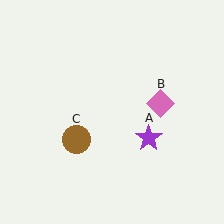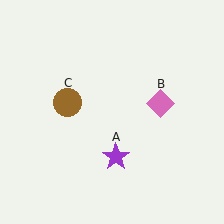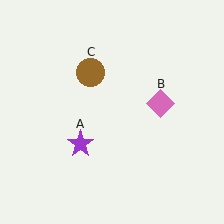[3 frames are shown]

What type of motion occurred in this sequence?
The purple star (object A), brown circle (object C) rotated clockwise around the center of the scene.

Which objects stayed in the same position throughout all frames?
Pink diamond (object B) remained stationary.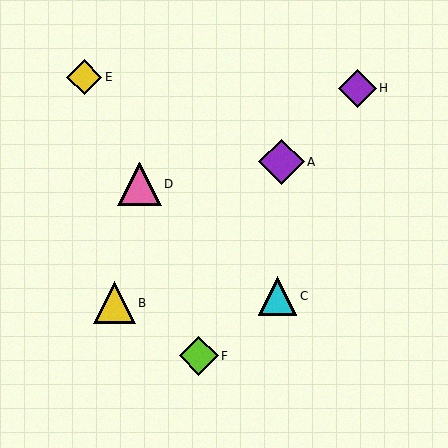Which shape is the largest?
The purple diamond (labeled A) is the largest.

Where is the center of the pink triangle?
The center of the pink triangle is at (140, 184).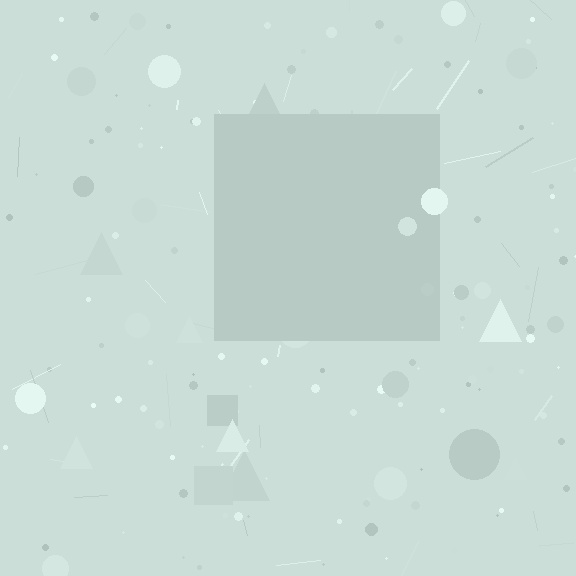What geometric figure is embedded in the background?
A square is embedded in the background.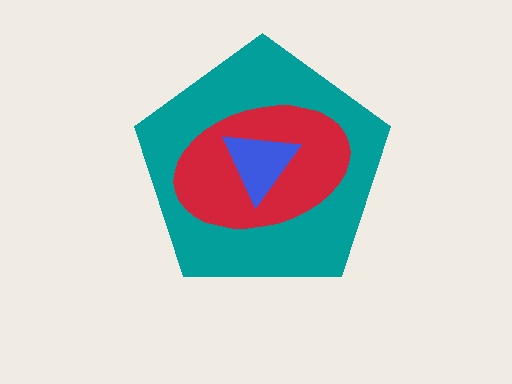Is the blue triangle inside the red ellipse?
Yes.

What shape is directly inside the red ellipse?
The blue triangle.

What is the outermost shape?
The teal pentagon.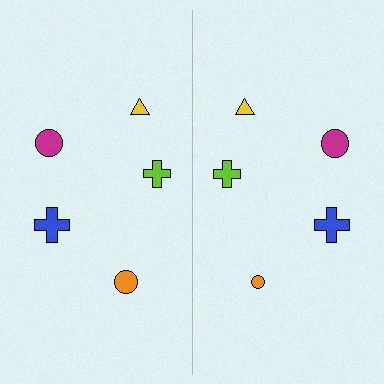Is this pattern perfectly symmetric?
No, the pattern is not perfectly symmetric. The orange circle on the right side has a different size than its mirror counterpart.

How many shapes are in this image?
There are 10 shapes in this image.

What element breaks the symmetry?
The orange circle on the right side has a different size than its mirror counterpart.